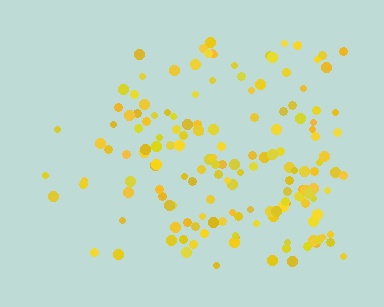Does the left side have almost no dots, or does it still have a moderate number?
Still a moderate number, just noticeably fewer than the right.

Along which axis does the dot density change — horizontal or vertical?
Horizontal.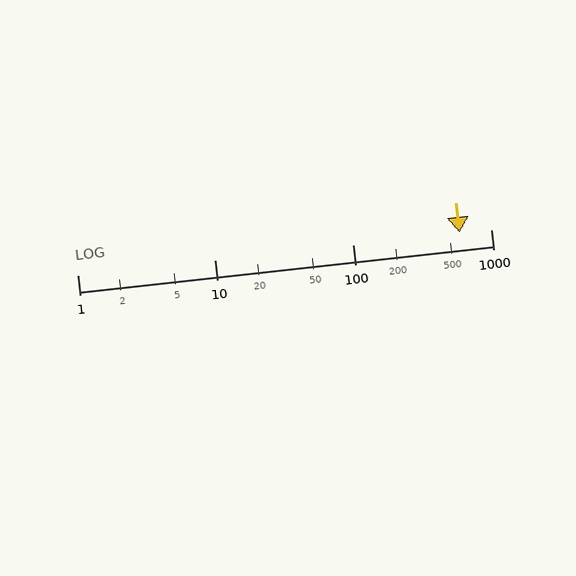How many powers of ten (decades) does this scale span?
The scale spans 3 decades, from 1 to 1000.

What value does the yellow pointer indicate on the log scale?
The pointer indicates approximately 590.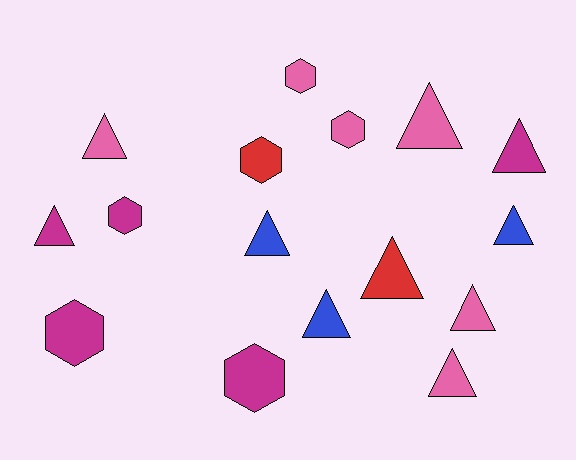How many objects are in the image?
There are 16 objects.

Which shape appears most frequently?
Triangle, with 10 objects.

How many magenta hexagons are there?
There are 3 magenta hexagons.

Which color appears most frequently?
Pink, with 6 objects.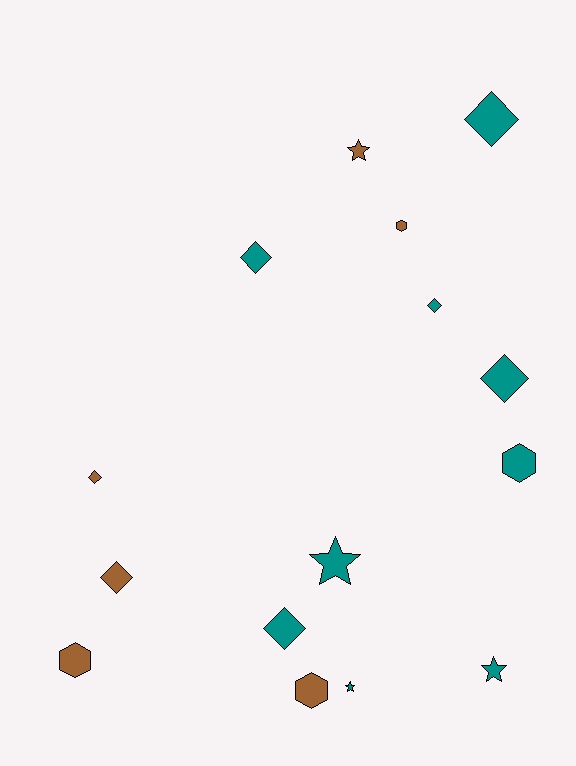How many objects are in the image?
There are 15 objects.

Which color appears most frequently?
Teal, with 9 objects.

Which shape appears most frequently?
Diamond, with 7 objects.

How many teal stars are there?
There are 3 teal stars.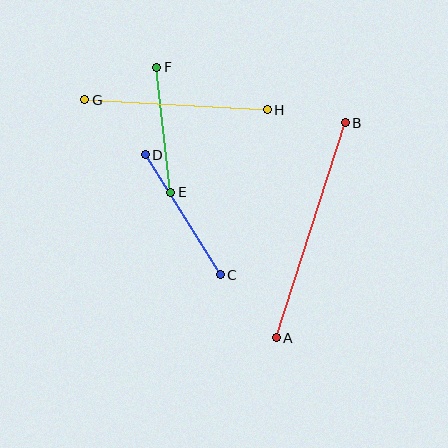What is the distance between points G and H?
The distance is approximately 183 pixels.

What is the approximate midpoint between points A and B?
The midpoint is at approximately (311, 230) pixels.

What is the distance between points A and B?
The distance is approximately 226 pixels.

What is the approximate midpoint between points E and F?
The midpoint is at approximately (164, 130) pixels.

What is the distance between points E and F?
The distance is approximately 126 pixels.